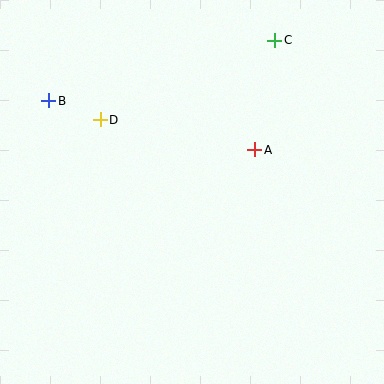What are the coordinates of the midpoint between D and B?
The midpoint between D and B is at (74, 110).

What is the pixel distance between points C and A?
The distance between C and A is 111 pixels.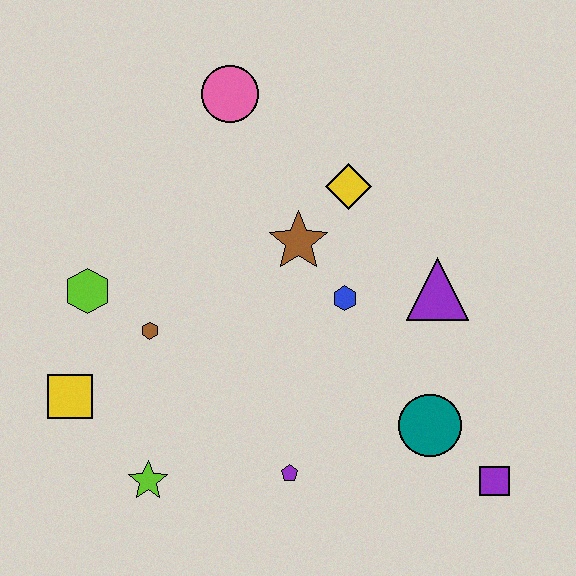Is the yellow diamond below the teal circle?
No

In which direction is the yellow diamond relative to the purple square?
The yellow diamond is above the purple square.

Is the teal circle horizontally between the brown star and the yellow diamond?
No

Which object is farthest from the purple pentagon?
The pink circle is farthest from the purple pentagon.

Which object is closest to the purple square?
The teal circle is closest to the purple square.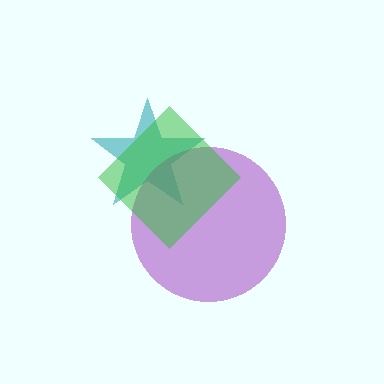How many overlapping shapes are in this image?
There are 3 overlapping shapes in the image.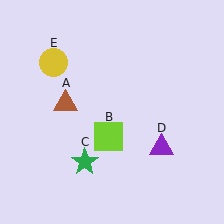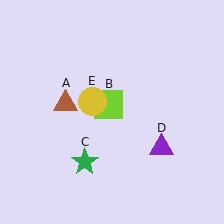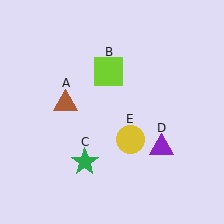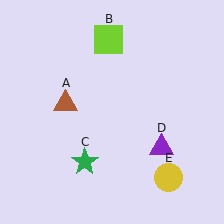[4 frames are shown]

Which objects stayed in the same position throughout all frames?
Brown triangle (object A) and green star (object C) and purple triangle (object D) remained stationary.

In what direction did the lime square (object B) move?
The lime square (object B) moved up.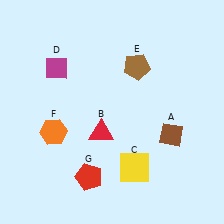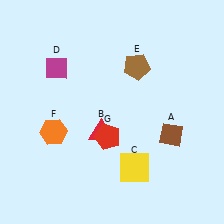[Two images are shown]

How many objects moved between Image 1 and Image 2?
1 object moved between the two images.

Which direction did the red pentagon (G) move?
The red pentagon (G) moved up.